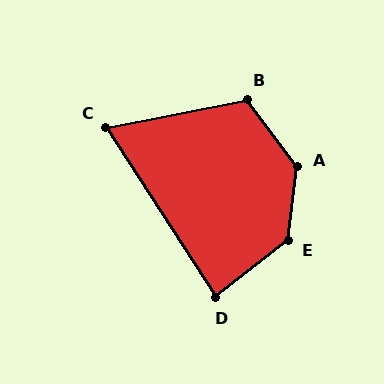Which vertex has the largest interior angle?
A, at approximately 137 degrees.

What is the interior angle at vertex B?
Approximately 115 degrees (obtuse).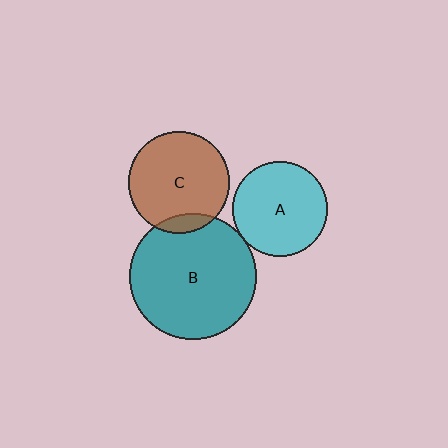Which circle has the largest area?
Circle B (teal).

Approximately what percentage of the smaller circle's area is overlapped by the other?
Approximately 10%.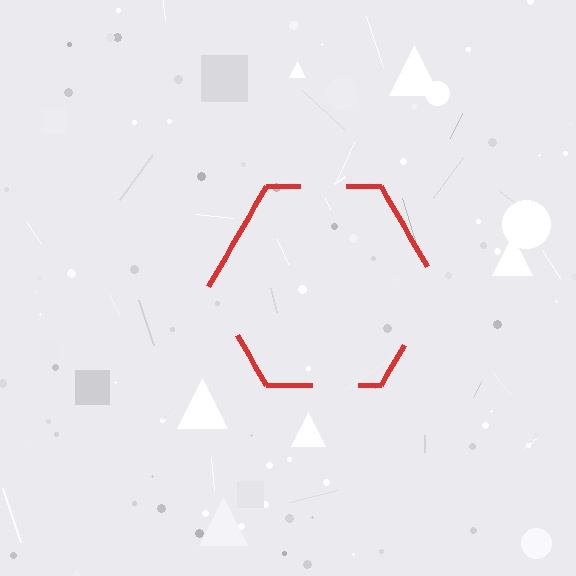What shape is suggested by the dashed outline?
The dashed outline suggests a hexagon.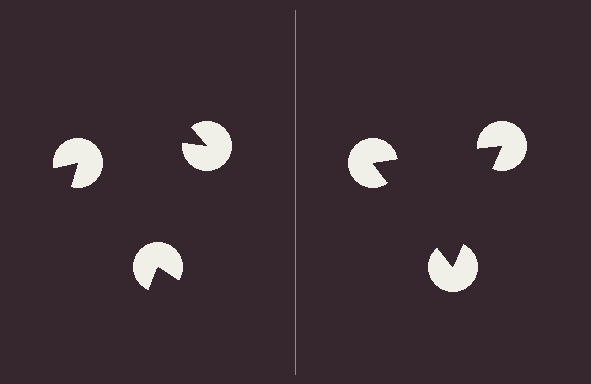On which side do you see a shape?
An illusory triangle appears on the right side. On the left side the wedge cuts are rotated, so no coherent shape forms.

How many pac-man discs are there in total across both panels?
6 — 3 on each side.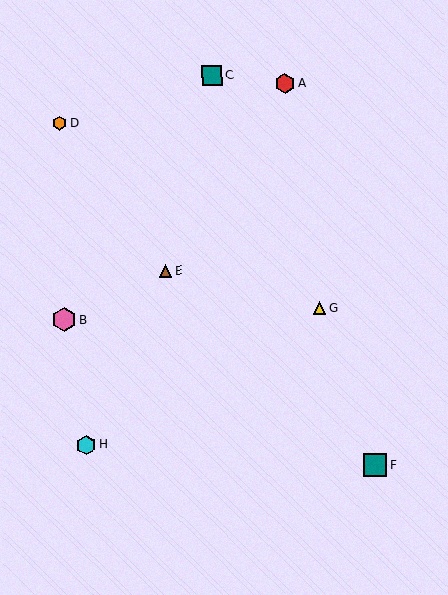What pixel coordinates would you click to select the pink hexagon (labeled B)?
Click at (64, 319) to select the pink hexagon B.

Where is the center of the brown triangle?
The center of the brown triangle is at (165, 270).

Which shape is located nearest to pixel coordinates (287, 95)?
The red hexagon (labeled A) at (285, 83) is nearest to that location.